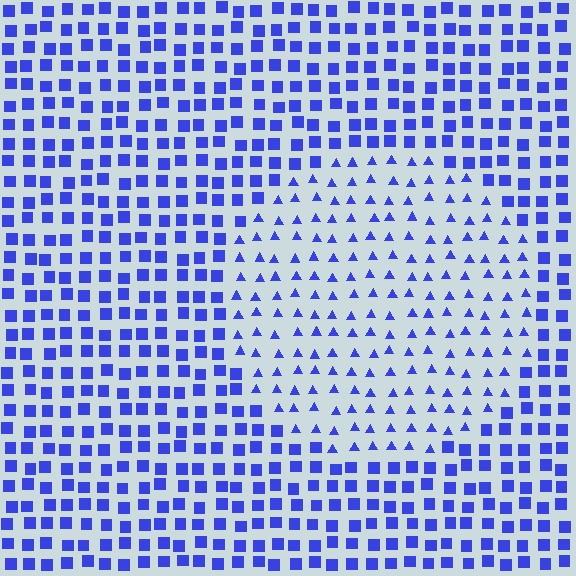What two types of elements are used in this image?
The image uses triangles inside the circle region and squares outside it.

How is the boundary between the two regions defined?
The boundary is defined by a change in element shape: triangles inside vs. squares outside. All elements share the same color and spacing.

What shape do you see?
I see a circle.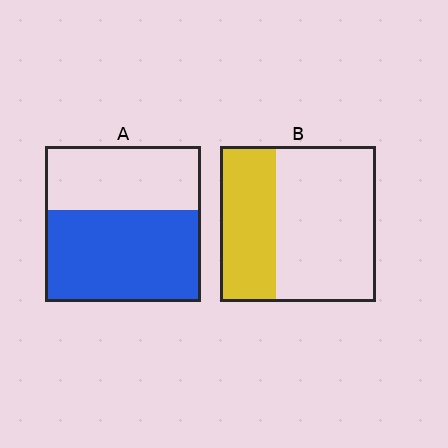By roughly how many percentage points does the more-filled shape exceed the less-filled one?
By roughly 25 percentage points (A over B).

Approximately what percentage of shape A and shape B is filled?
A is approximately 60% and B is approximately 35%.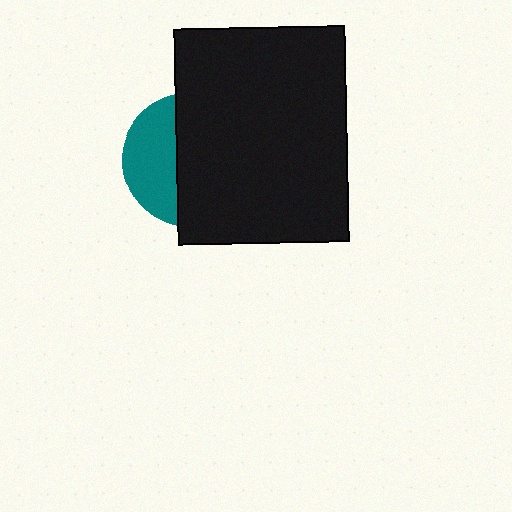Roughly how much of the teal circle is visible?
A small part of it is visible (roughly 37%).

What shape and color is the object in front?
The object in front is a black rectangle.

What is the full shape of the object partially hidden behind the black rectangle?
The partially hidden object is a teal circle.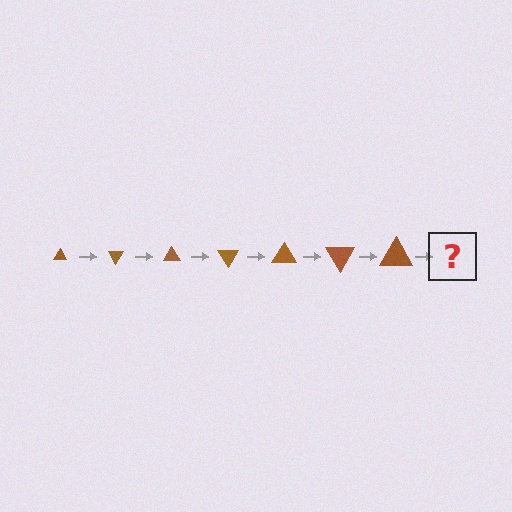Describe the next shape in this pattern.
It should be a triangle, larger than the previous one and rotated 420 degrees from the start.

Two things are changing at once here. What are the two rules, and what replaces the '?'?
The two rules are that the triangle grows larger each step and it rotates 60 degrees each step. The '?' should be a triangle, larger than the previous one and rotated 420 degrees from the start.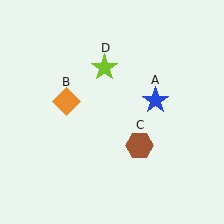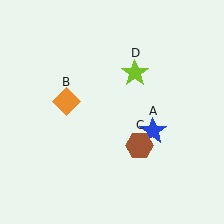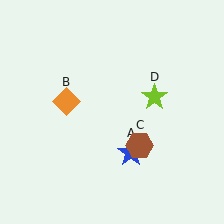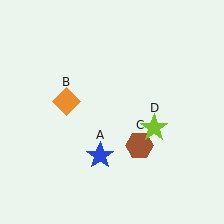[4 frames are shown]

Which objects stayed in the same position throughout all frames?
Orange diamond (object B) and brown hexagon (object C) remained stationary.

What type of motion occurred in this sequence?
The blue star (object A), lime star (object D) rotated clockwise around the center of the scene.